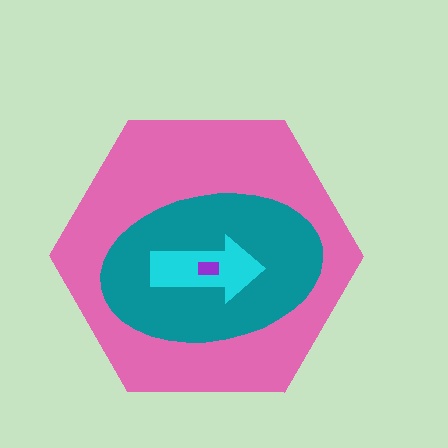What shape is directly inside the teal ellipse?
The cyan arrow.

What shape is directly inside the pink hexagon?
The teal ellipse.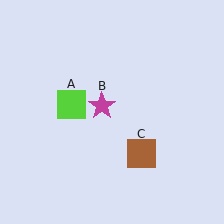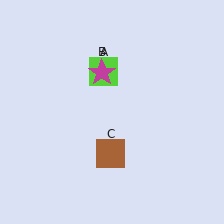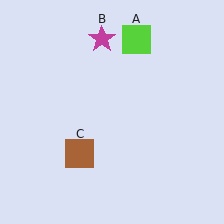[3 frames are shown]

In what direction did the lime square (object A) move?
The lime square (object A) moved up and to the right.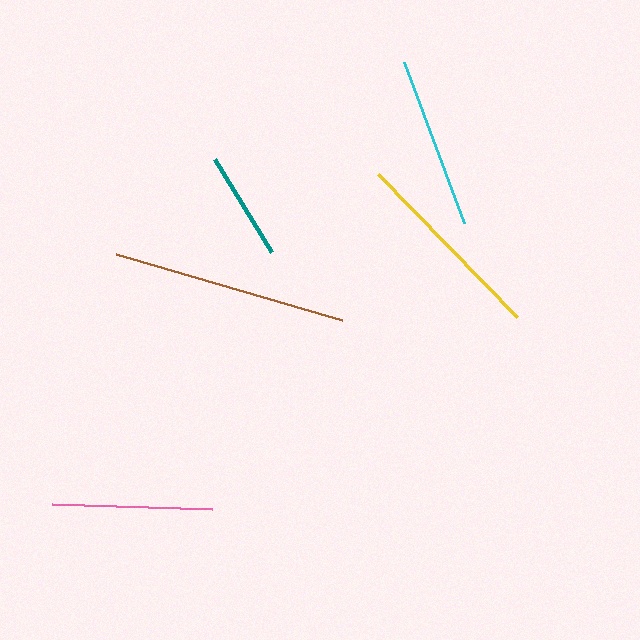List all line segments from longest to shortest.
From longest to shortest: brown, yellow, cyan, pink, teal.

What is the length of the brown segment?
The brown segment is approximately 236 pixels long.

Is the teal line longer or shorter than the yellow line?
The yellow line is longer than the teal line.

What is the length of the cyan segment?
The cyan segment is approximately 171 pixels long.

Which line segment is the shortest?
The teal line is the shortest at approximately 110 pixels.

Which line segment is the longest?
The brown line is the longest at approximately 236 pixels.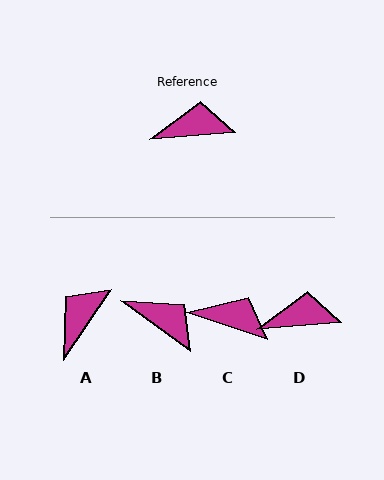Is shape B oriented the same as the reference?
No, it is off by about 41 degrees.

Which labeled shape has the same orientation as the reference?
D.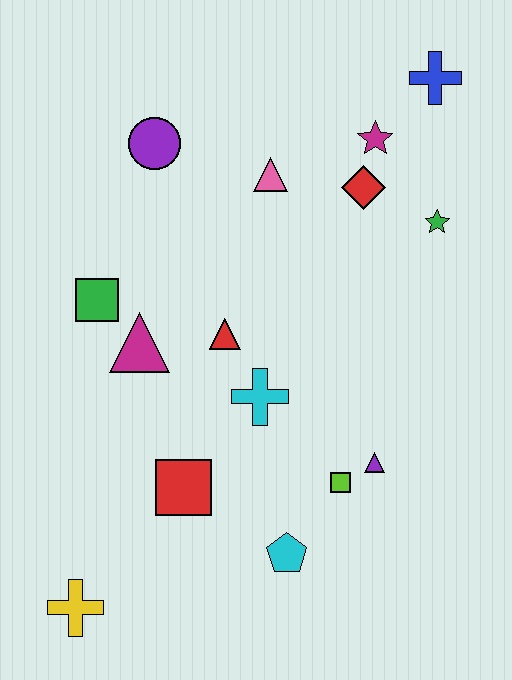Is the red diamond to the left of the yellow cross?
No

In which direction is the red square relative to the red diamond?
The red square is below the red diamond.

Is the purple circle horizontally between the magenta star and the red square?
No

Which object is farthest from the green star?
The yellow cross is farthest from the green star.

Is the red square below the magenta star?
Yes